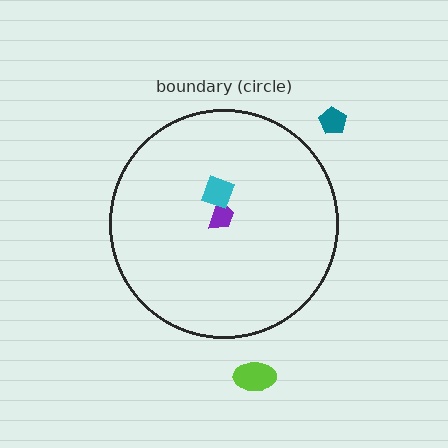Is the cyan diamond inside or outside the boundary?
Inside.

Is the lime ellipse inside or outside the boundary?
Outside.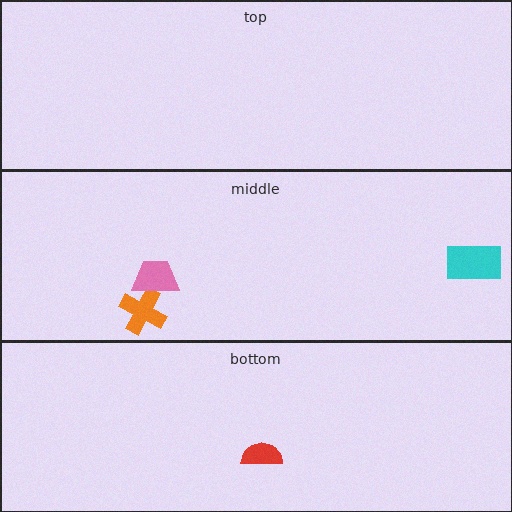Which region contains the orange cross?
The middle region.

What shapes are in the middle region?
The orange cross, the cyan rectangle, the pink trapezoid.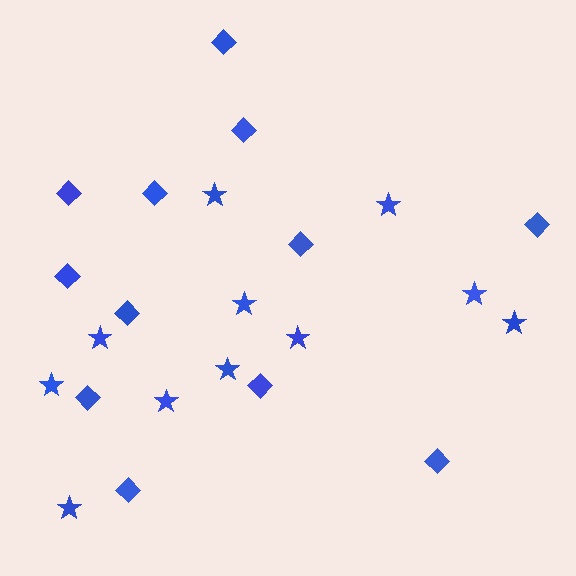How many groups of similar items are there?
There are 2 groups: one group of diamonds (12) and one group of stars (11).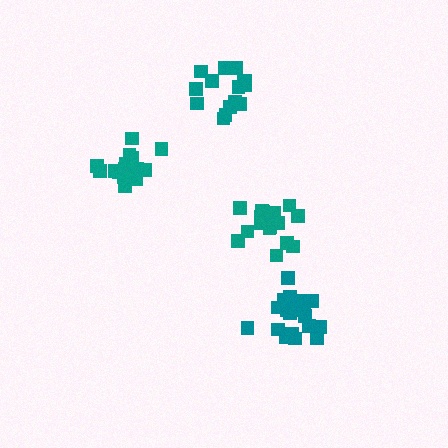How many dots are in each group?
Group 1: 20 dots, Group 2: 21 dots, Group 3: 16 dots, Group 4: 15 dots (72 total).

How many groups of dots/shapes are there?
There are 4 groups.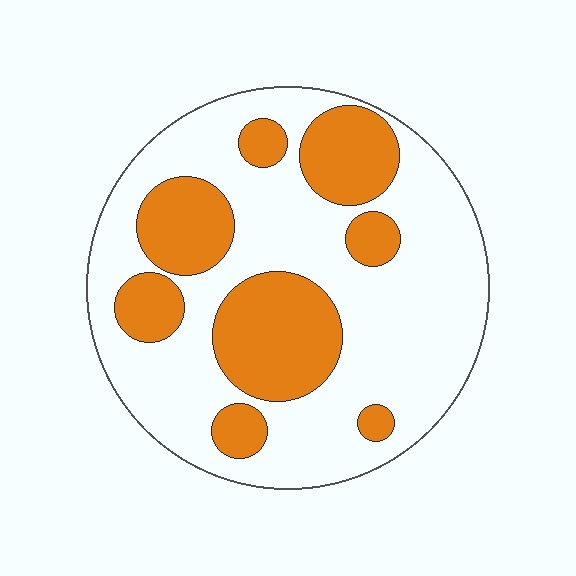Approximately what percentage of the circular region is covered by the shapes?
Approximately 30%.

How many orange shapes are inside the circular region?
8.